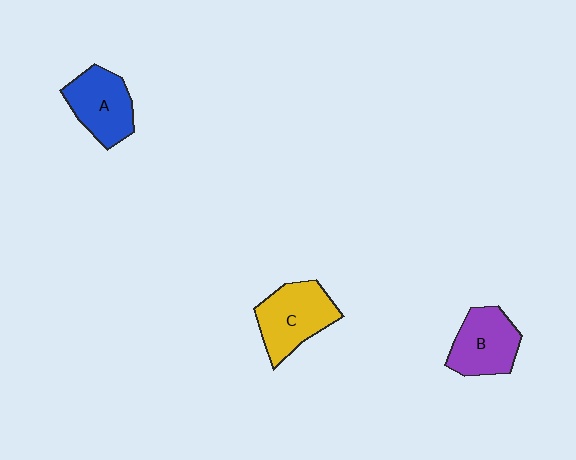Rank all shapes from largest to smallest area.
From largest to smallest: C (yellow), A (blue), B (purple).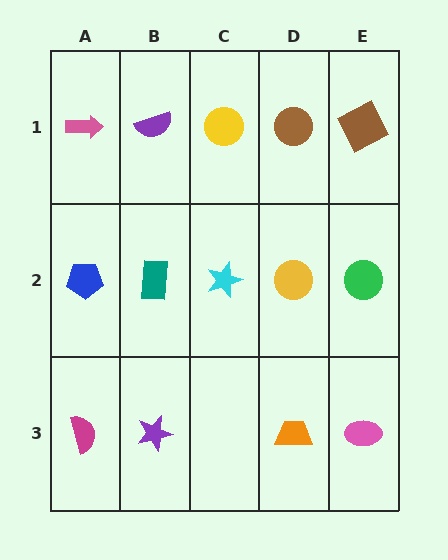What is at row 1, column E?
A brown square.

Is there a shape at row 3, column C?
No, that cell is empty.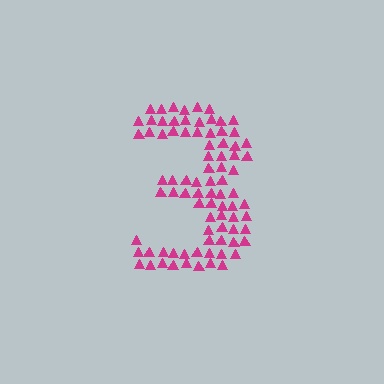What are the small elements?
The small elements are triangles.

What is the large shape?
The large shape is the digit 3.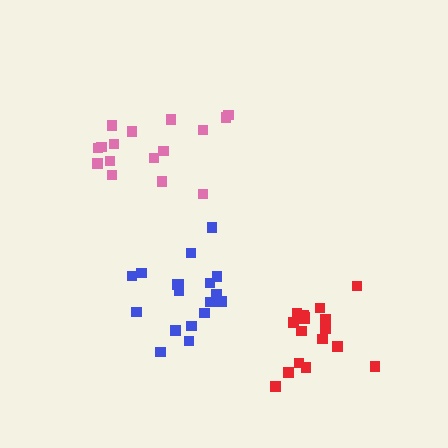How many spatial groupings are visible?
There are 3 spatial groupings.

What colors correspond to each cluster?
The clusters are colored: blue, pink, red.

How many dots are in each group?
Group 1: 18 dots, Group 2: 16 dots, Group 3: 17 dots (51 total).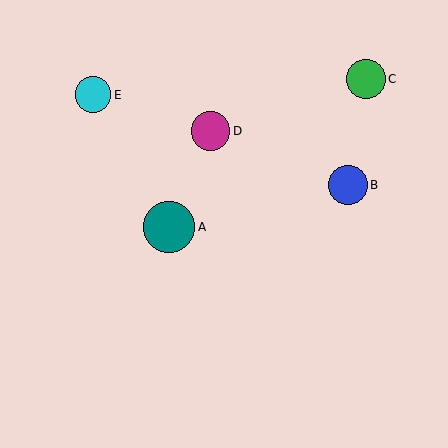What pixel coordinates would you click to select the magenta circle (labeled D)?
Click at (210, 131) to select the magenta circle D.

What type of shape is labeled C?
Shape C is a green circle.